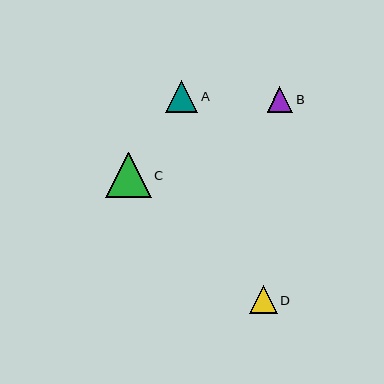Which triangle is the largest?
Triangle C is the largest with a size of approximately 45 pixels.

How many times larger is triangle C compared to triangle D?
Triangle C is approximately 1.6 times the size of triangle D.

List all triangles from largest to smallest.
From largest to smallest: C, A, D, B.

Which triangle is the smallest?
Triangle B is the smallest with a size of approximately 26 pixels.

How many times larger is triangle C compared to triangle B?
Triangle C is approximately 1.8 times the size of triangle B.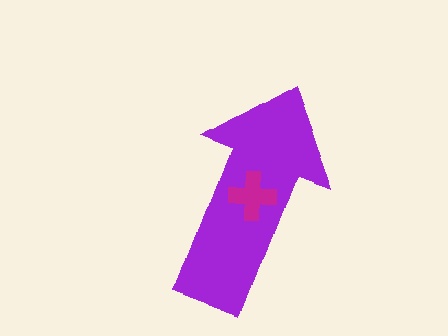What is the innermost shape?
The magenta cross.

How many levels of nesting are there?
2.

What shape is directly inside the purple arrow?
The magenta cross.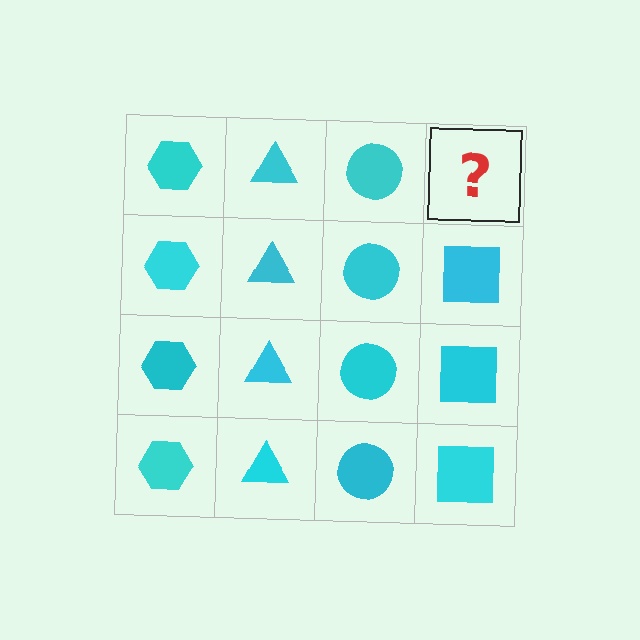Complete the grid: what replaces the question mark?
The question mark should be replaced with a cyan square.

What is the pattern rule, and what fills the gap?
The rule is that each column has a consistent shape. The gap should be filled with a cyan square.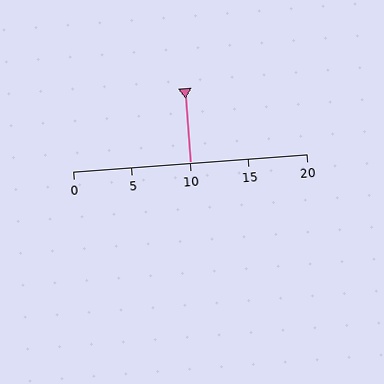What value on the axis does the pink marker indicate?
The marker indicates approximately 10.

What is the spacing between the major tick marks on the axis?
The major ticks are spaced 5 apart.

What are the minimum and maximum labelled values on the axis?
The axis runs from 0 to 20.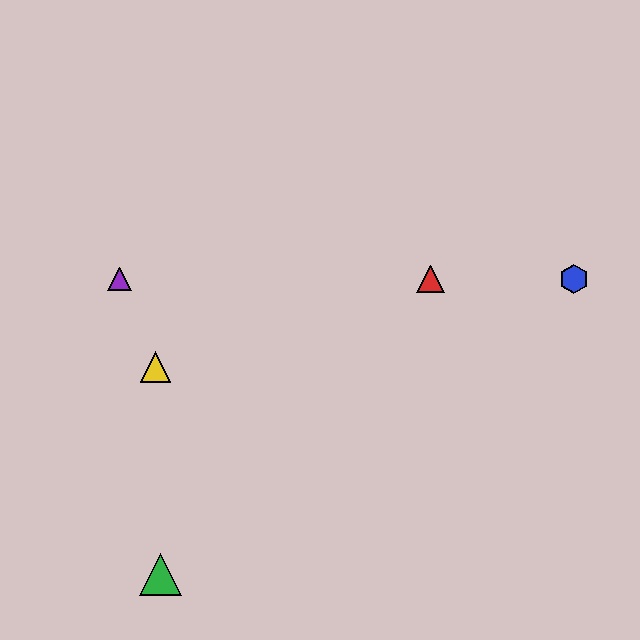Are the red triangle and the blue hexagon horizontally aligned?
Yes, both are at y≈279.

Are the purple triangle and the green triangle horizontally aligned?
No, the purple triangle is at y≈279 and the green triangle is at y≈574.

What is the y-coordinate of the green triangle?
The green triangle is at y≈574.